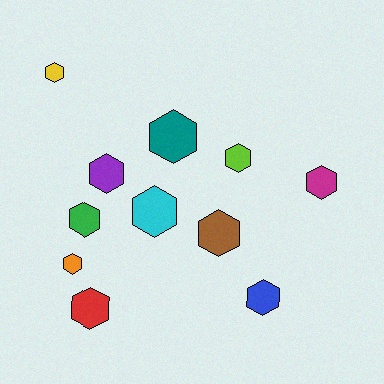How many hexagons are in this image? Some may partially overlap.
There are 11 hexagons.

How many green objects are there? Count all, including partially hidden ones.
There is 1 green object.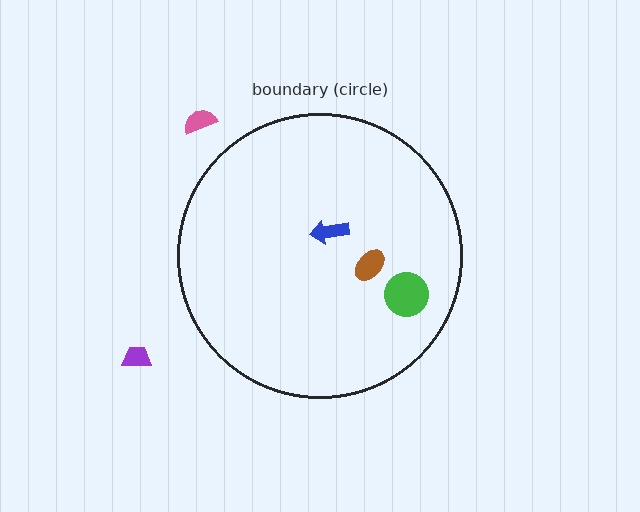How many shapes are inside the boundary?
3 inside, 2 outside.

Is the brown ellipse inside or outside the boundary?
Inside.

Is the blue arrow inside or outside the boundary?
Inside.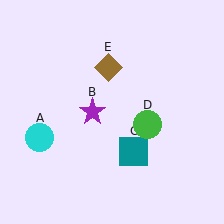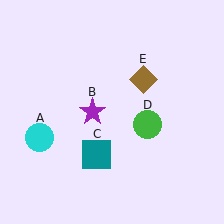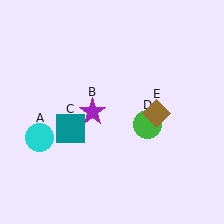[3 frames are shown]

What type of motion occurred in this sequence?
The teal square (object C), brown diamond (object E) rotated clockwise around the center of the scene.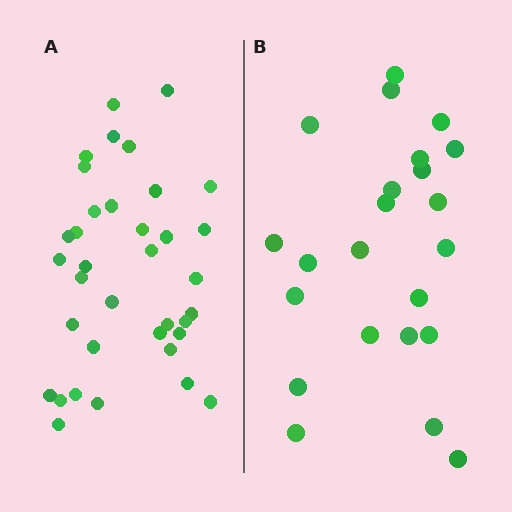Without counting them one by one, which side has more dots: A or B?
Region A (the left region) has more dots.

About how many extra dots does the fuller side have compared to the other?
Region A has approximately 15 more dots than region B.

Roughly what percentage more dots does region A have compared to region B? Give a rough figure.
About 55% more.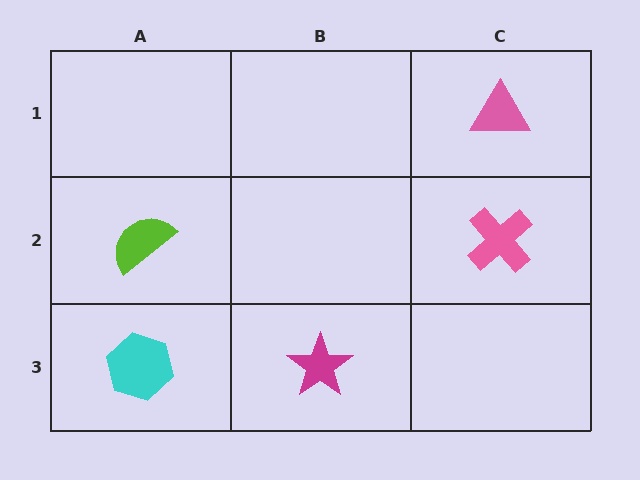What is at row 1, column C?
A pink triangle.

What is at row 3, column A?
A cyan hexagon.